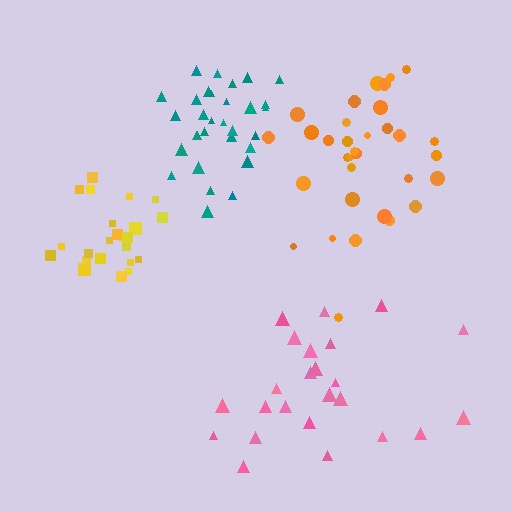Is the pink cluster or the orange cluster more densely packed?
Orange.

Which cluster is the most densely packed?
Yellow.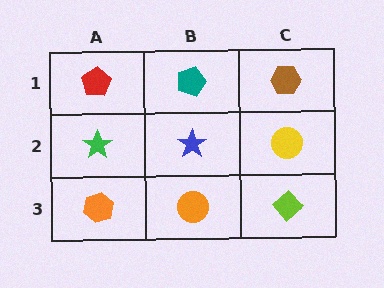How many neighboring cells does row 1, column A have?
2.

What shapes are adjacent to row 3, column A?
A green star (row 2, column A), an orange circle (row 3, column B).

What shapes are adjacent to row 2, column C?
A brown hexagon (row 1, column C), a lime diamond (row 3, column C), a blue star (row 2, column B).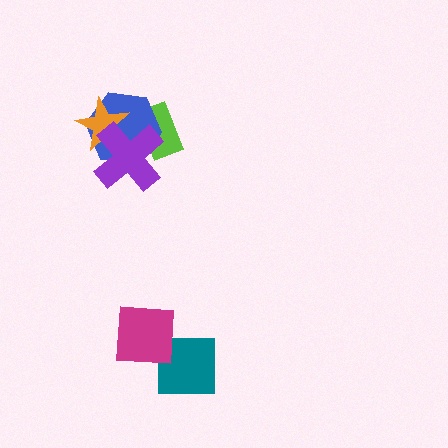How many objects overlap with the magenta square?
0 objects overlap with the magenta square.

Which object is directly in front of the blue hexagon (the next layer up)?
The orange star is directly in front of the blue hexagon.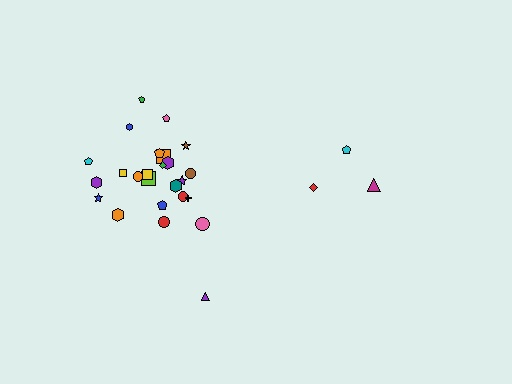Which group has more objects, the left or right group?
The left group.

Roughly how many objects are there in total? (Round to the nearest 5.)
Roughly 30 objects in total.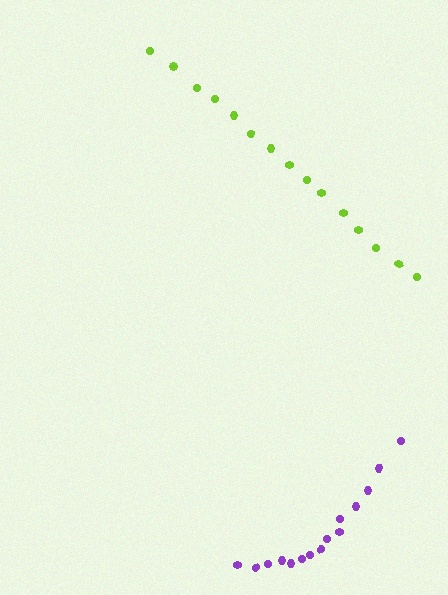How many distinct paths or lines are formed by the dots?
There are 2 distinct paths.